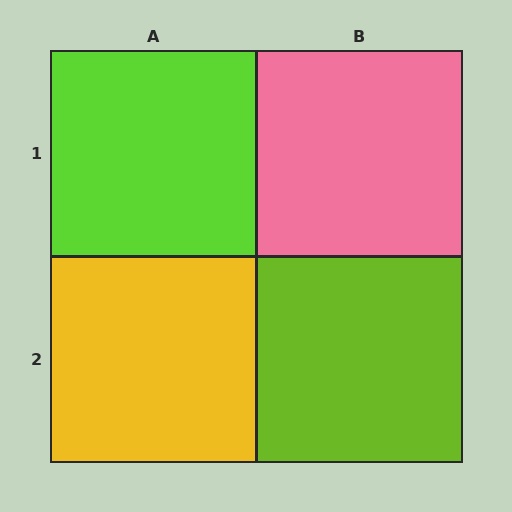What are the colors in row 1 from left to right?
Lime, pink.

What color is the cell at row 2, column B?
Lime.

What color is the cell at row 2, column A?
Yellow.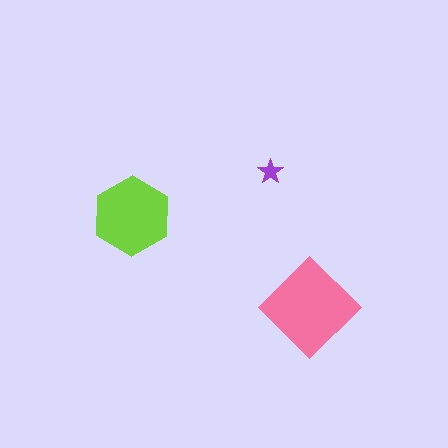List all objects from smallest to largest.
The purple star, the lime hexagon, the pink diamond.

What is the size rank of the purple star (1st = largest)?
3rd.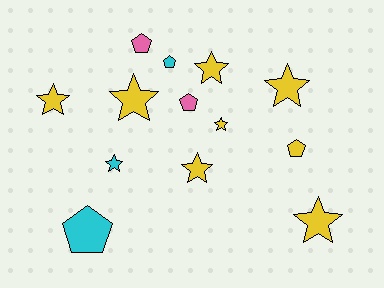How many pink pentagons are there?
There are 2 pink pentagons.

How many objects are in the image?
There are 13 objects.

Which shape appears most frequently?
Star, with 8 objects.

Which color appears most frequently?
Yellow, with 8 objects.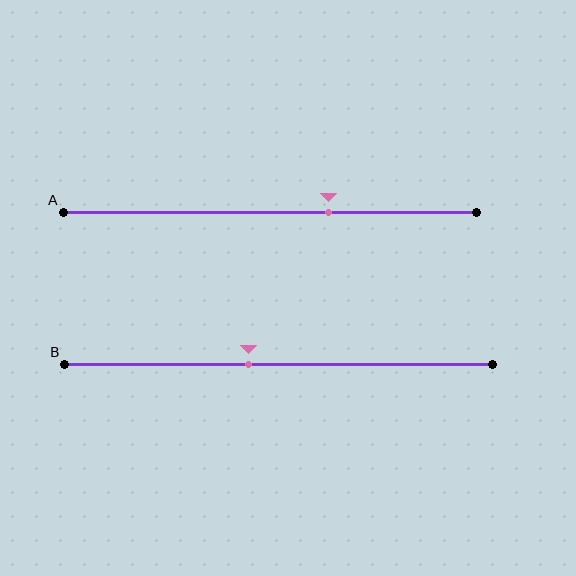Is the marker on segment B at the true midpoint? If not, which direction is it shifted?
No, the marker on segment B is shifted to the left by about 7% of the segment length.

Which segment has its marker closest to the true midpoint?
Segment B has its marker closest to the true midpoint.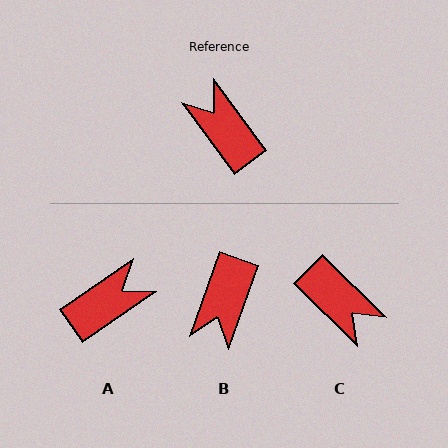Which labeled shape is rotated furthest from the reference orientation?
C, about 171 degrees away.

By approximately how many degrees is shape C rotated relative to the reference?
Approximately 171 degrees clockwise.